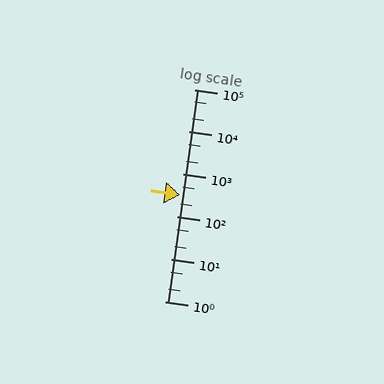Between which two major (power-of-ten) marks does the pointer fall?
The pointer is between 100 and 1000.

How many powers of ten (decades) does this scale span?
The scale spans 5 decades, from 1 to 100000.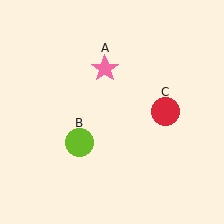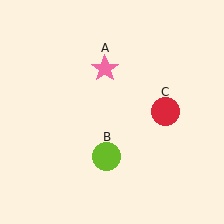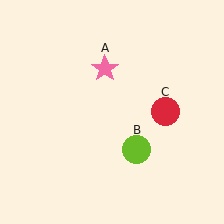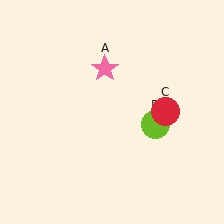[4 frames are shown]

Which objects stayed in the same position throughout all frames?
Pink star (object A) and red circle (object C) remained stationary.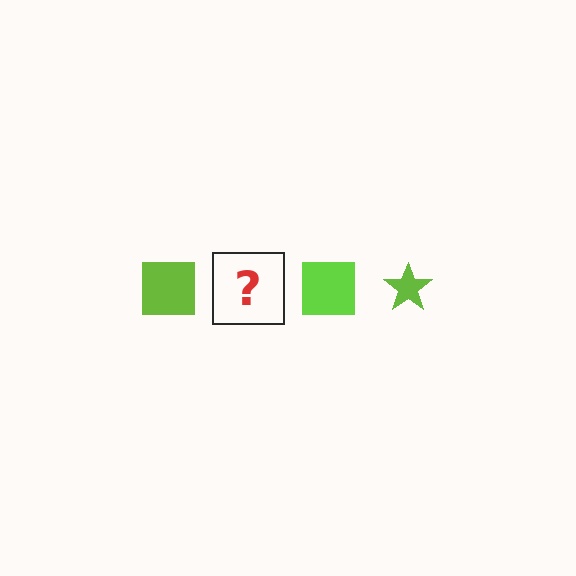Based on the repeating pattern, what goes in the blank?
The blank should be a lime star.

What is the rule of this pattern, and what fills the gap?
The rule is that the pattern cycles through square, star shapes in lime. The gap should be filled with a lime star.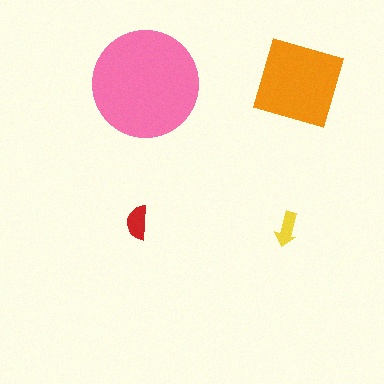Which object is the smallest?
The yellow arrow.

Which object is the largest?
The pink circle.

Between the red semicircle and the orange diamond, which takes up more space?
The orange diamond.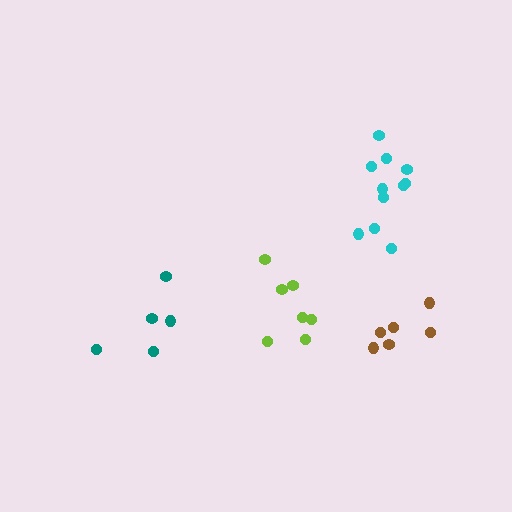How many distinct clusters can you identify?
There are 4 distinct clusters.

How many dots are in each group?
Group 1: 11 dots, Group 2: 5 dots, Group 3: 7 dots, Group 4: 6 dots (29 total).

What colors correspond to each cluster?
The clusters are colored: cyan, teal, lime, brown.